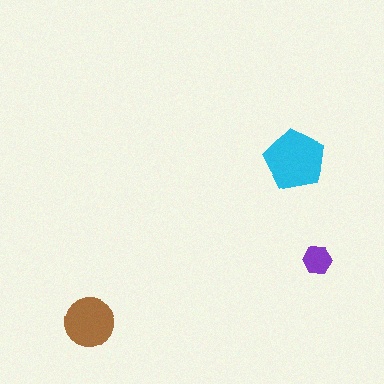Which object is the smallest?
The purple hexagon.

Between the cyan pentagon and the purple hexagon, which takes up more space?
The cyan pentagon.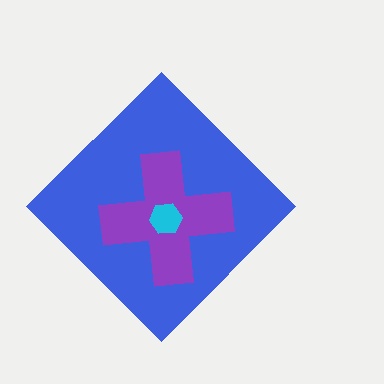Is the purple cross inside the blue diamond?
Yes.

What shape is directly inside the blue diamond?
The purple cross.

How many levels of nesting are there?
3.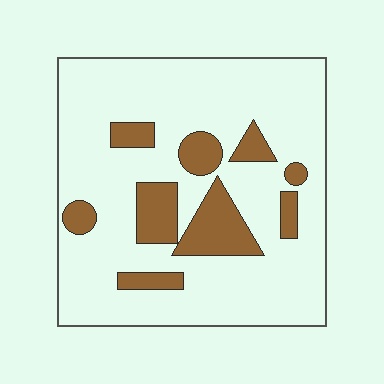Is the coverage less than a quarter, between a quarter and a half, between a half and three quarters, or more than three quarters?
Less than a quarter.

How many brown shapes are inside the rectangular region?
9.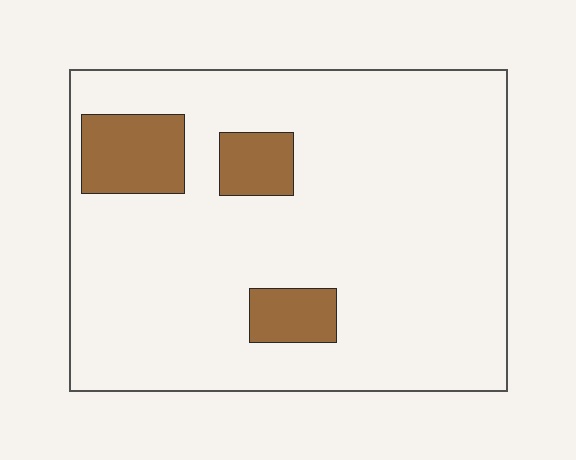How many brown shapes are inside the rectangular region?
3.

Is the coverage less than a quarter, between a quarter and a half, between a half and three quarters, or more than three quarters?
Less than a quarter.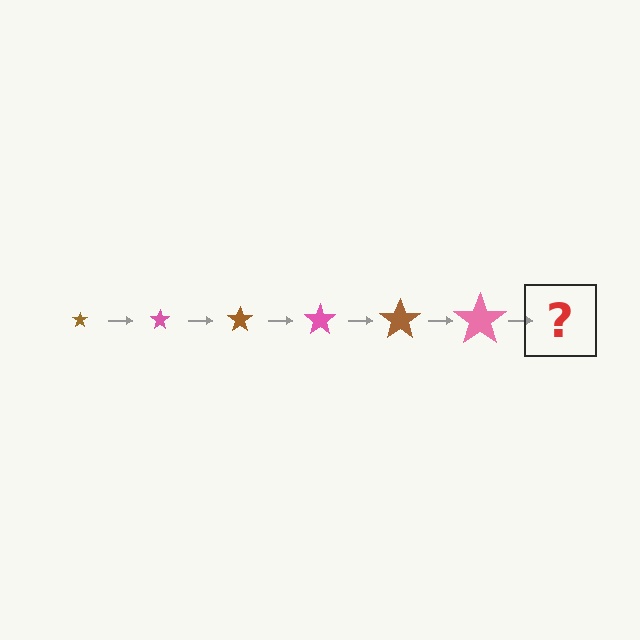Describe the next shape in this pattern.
It should be a brown star, larger than the previous one.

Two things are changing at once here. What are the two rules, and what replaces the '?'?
The two rules are that the star grows larger each step and the color cycles through brown and pink. The '?' should be a brown star, larger than the previous one.